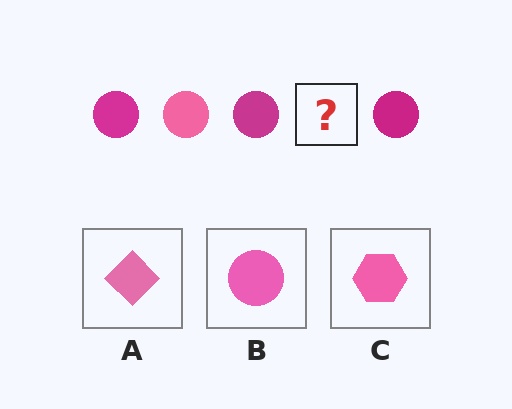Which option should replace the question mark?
Option B.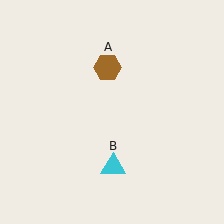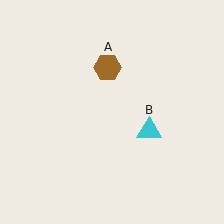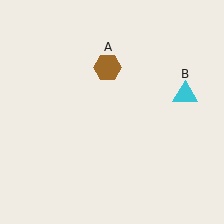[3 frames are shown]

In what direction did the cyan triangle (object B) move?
The cyan triangle (object B) moved up and to the right.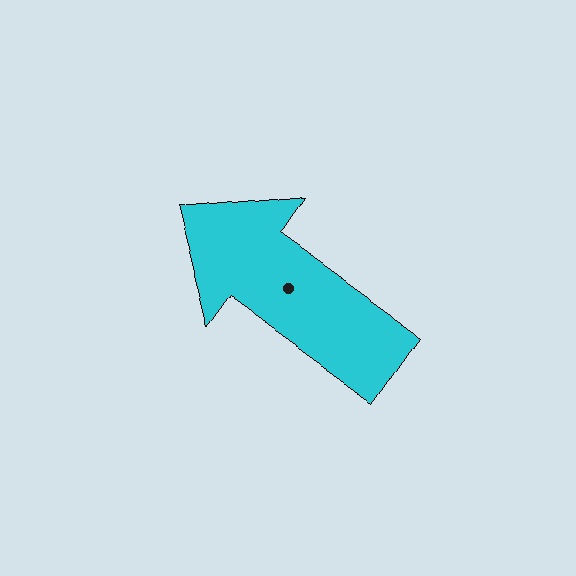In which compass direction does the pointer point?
Northwest.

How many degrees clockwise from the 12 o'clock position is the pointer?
Approximately 305 degrees.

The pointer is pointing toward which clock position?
Roughly 10 o'clock.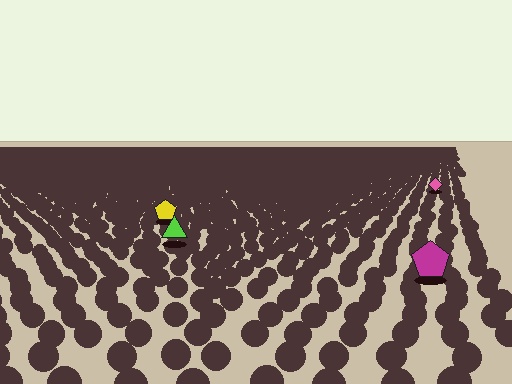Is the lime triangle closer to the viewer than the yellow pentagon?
Yes. The lime triangle is closer — you can tell from the texture gradient: the ground texture is coarser near it.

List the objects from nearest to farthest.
From nearest to farthest: the magenta pentagon, the lime triangle, the yellow pentagon, the pink diamond.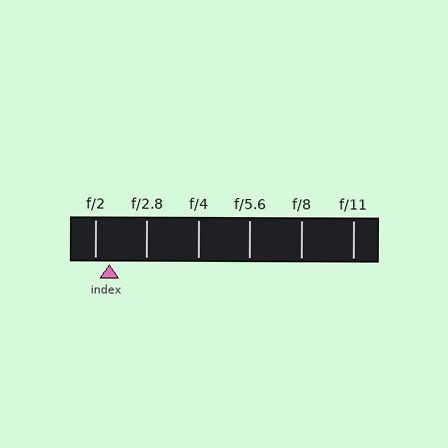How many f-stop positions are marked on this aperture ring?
There are 6 f-stop positions marked.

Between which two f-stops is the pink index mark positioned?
The index mark is between f/2 and f/2.8.